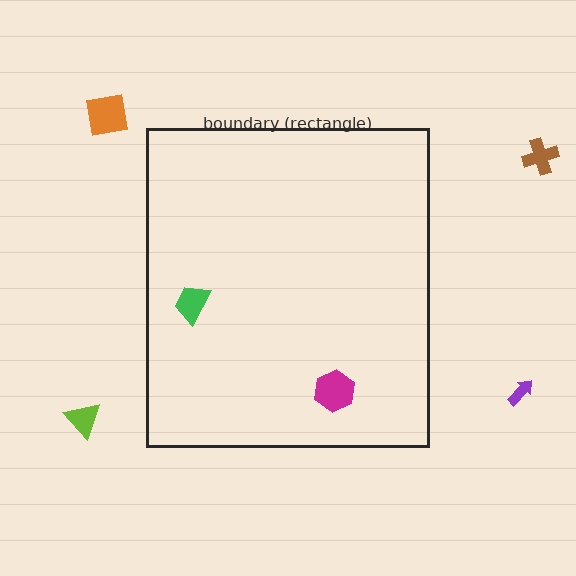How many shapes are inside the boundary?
2 inside, 4 outside.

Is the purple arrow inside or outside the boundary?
Outside.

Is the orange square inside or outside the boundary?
Outside.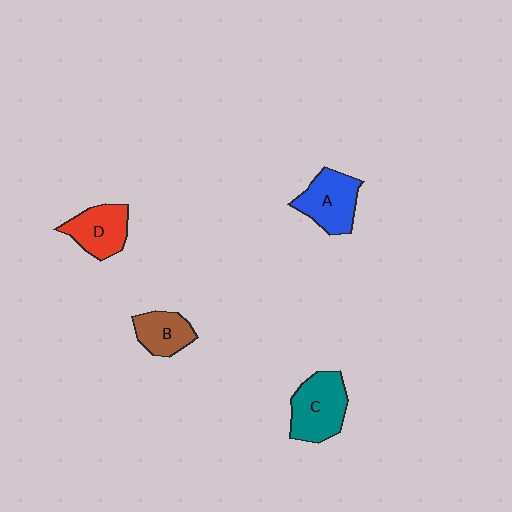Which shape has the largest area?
Shape C (teal).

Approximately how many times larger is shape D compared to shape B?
Approximately 1.3 times.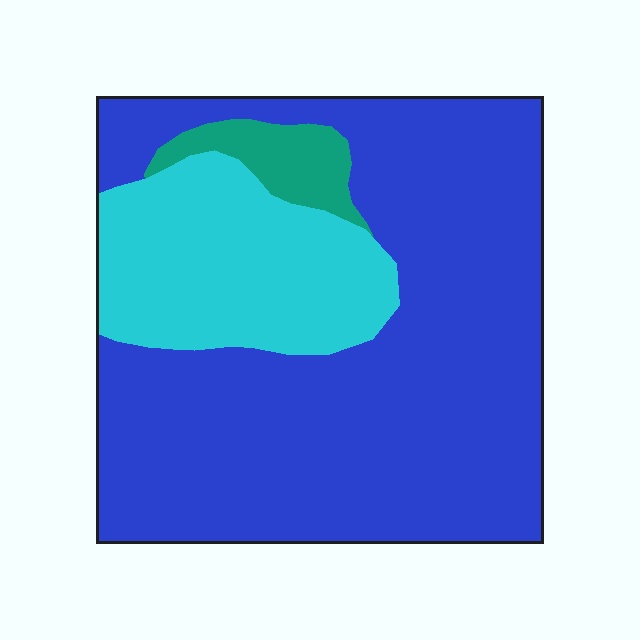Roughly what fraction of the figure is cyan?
Cyan covers 23% of the figure.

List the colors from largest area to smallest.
From largest to smallest: blue, cyan, teal.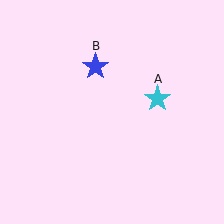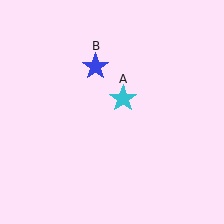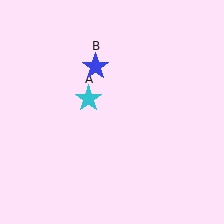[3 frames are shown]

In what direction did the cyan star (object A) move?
The cyan star (object A) moved left.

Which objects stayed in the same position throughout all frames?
Blue star (object B) remained stationary.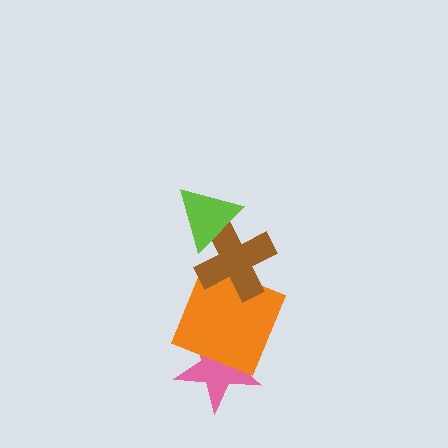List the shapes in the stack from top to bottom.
From top to bottom: the lime triangle, the brown cross, the orange square, the pink star.